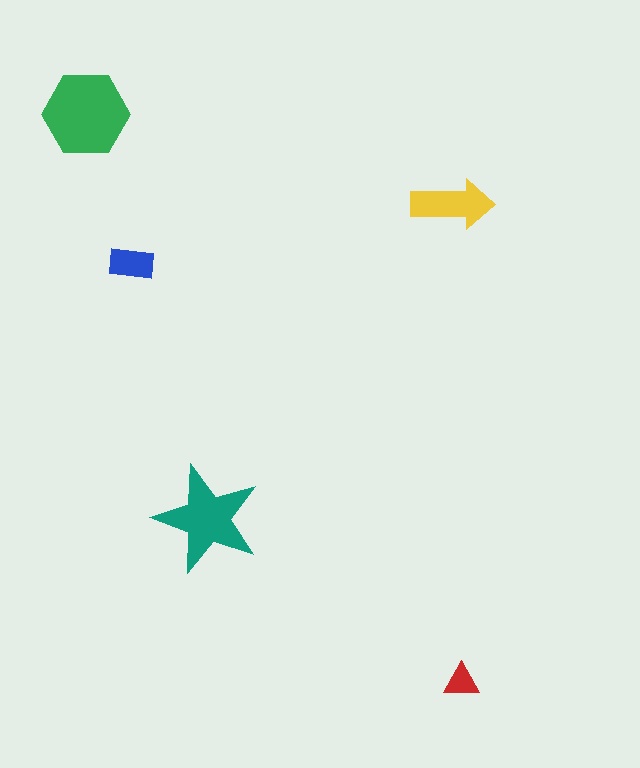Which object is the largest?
The green hexagon.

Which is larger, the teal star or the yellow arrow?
The teal star.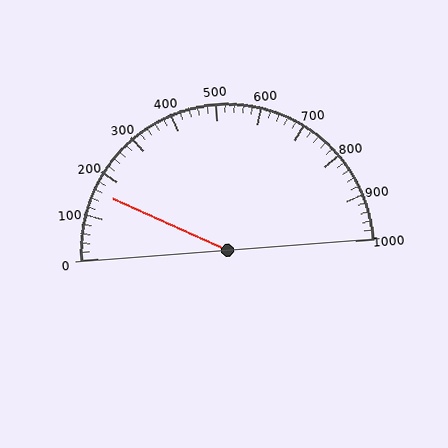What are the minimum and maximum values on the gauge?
The gauge ranges from 0 to 1000.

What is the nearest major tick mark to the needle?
The nearest major tick mark is 200.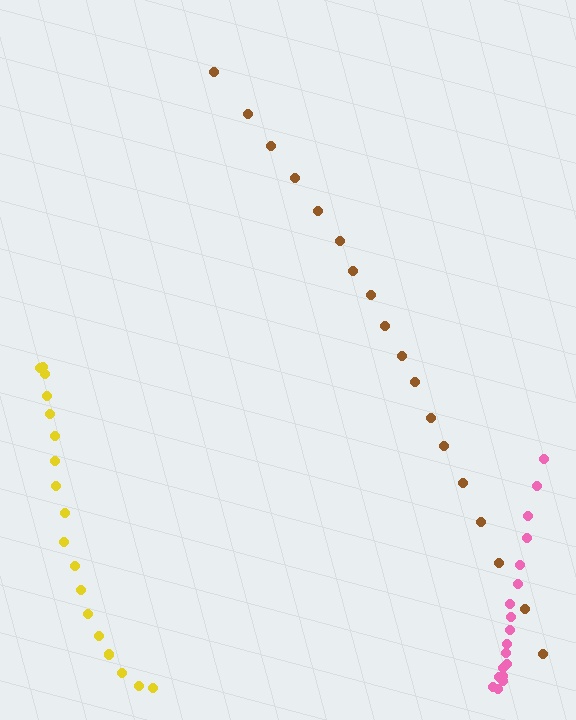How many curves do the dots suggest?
There are 3 distinct paths.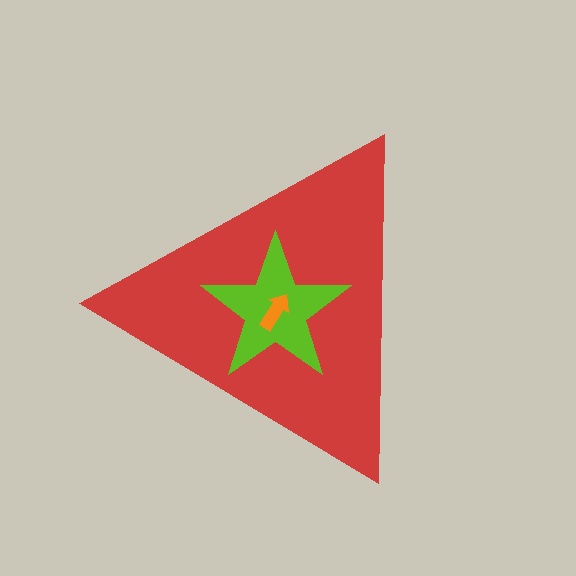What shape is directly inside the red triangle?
The lime star.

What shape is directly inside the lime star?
The orange arrow.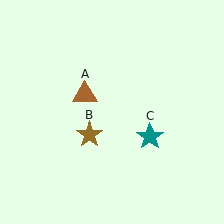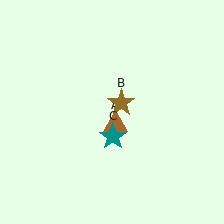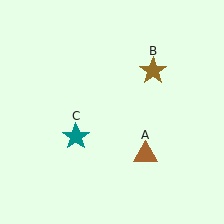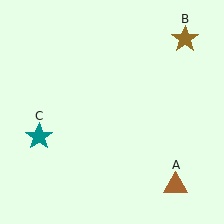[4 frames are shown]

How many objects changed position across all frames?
3 objects changed position: brown triangle (object A), brown star (object B), teal star (object C).